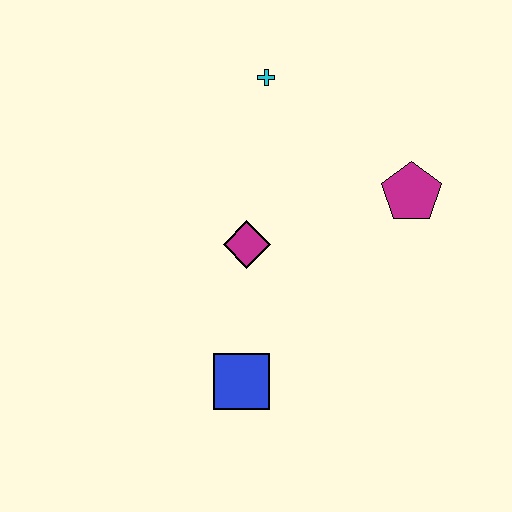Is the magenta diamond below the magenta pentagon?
Yes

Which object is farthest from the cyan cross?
The blue square is farthest from the cyan cross.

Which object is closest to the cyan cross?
The magenta diamond is closest to the cyan cross.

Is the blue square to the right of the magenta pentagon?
No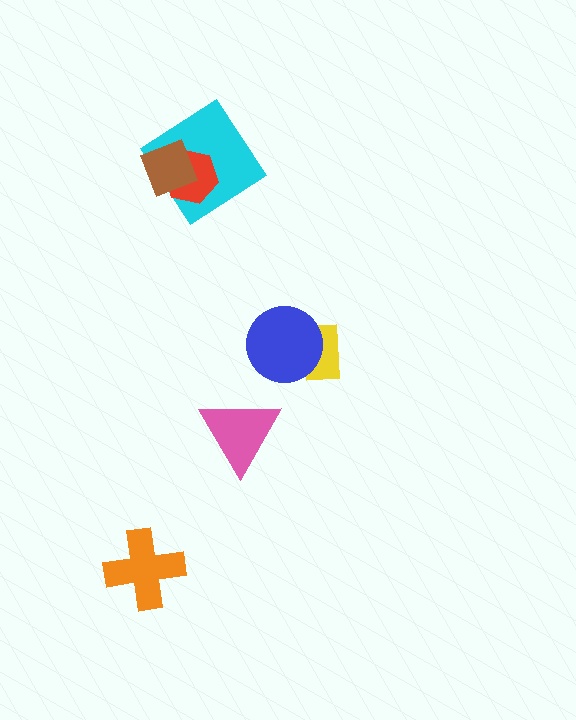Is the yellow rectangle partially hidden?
Yes, it is partially covered by another shape.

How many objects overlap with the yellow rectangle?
1 object overlaps with the yellow rectangle.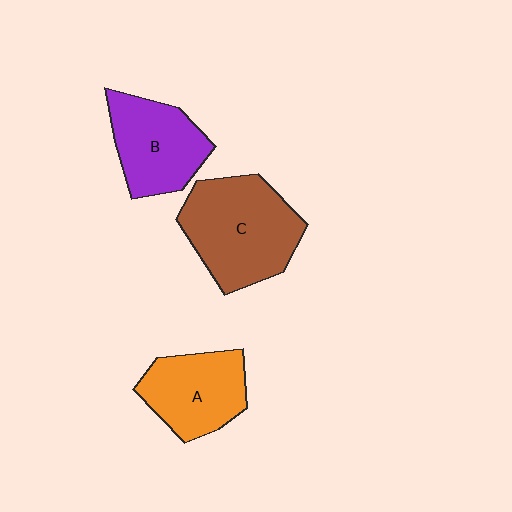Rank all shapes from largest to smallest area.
From largest to smallest: C (brown), B (purple), A (orange).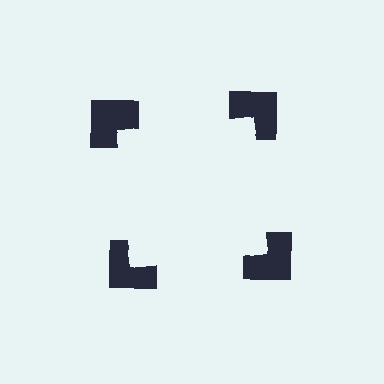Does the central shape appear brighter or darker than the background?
It typically appears slightly brighter than the background, even though no actual brightness change is drawn.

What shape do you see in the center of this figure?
An illusory square — its edges are inferred from the aligned wedge cuts in the notched squares, not physically drawn.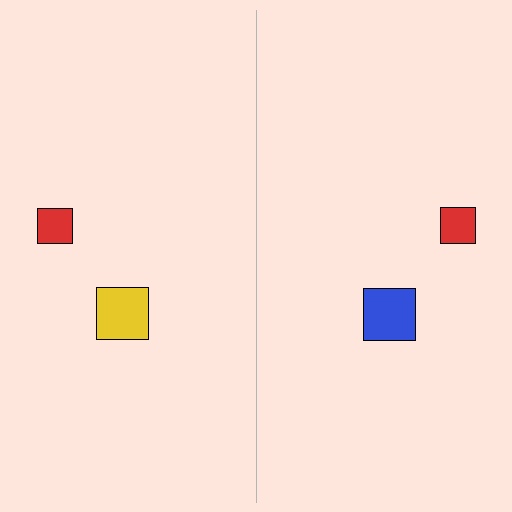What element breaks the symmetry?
The blue square on the right side breaks the symmetry — its mirror counterpart is yellow.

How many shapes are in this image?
There are 4 shapes in this image.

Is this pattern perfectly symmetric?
No, the pattern is not perfectly symmetric. The blue square on the right side breaks the symmetry — its mirror counterpart is yellow.